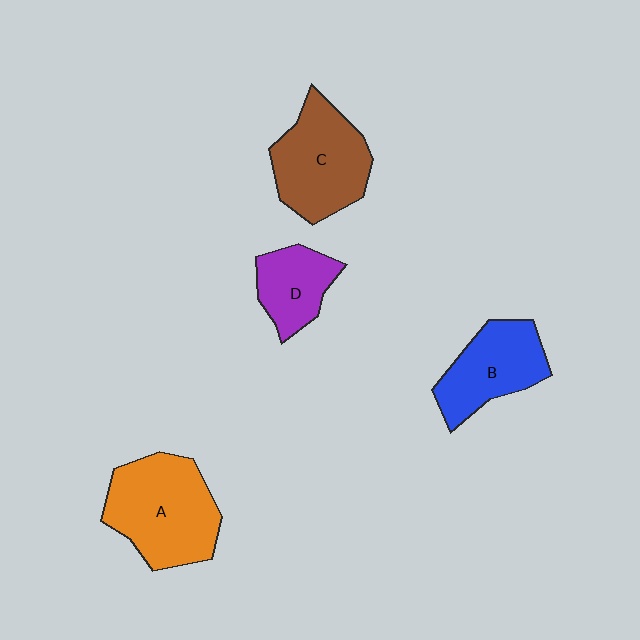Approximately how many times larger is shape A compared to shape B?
Approximately 1.4 times.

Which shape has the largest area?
Shape A (orange).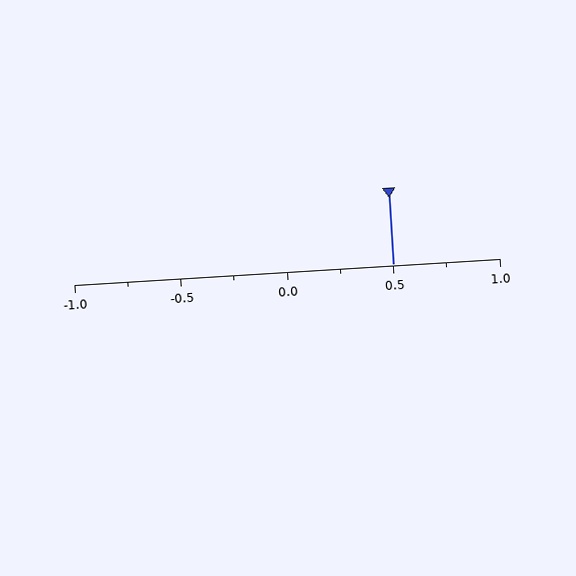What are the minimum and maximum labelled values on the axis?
The axis runs from -1.0 to 1.0.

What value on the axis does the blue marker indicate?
The marker indicates approximately 0.5.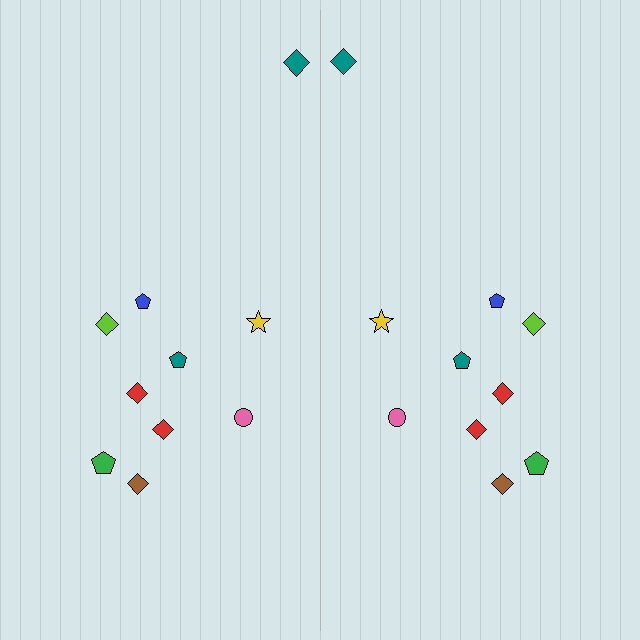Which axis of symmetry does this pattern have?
The pattern has a vertical axis of symmetry running through the center of the image.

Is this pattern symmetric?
Yes, this pattern has bilateral (reflection) symmetry.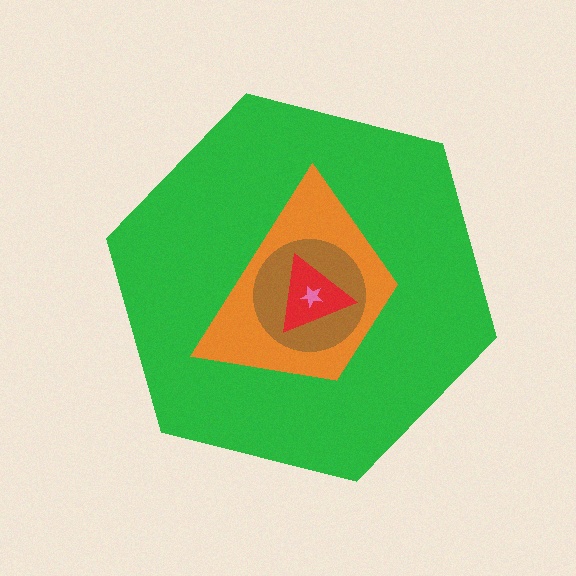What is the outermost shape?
The green hexagon.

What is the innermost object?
The pink star.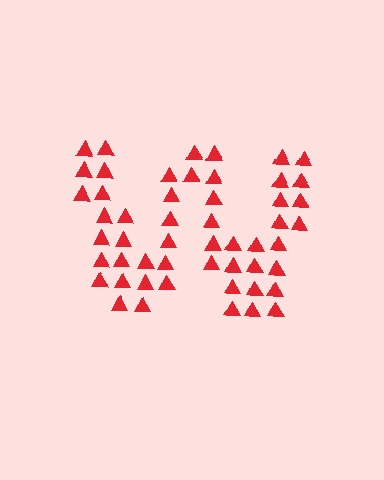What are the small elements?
The small elements are triangles.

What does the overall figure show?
The overall figure shows the letter W.